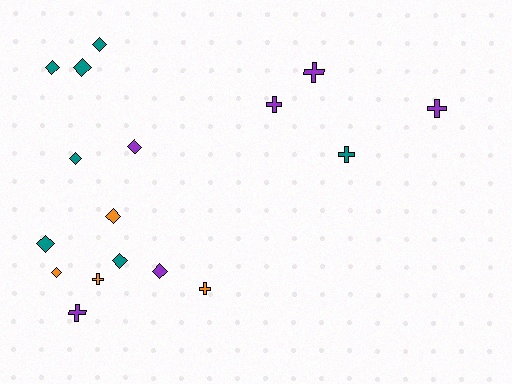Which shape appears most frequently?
Diamond, with 10 objects.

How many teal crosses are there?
There is 1 teal cross.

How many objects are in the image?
There are 17 objects.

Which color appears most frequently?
Teal, with 7 objects.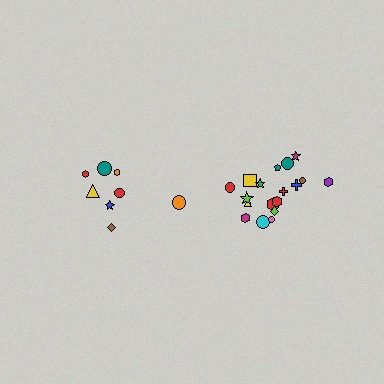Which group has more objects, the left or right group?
The right group.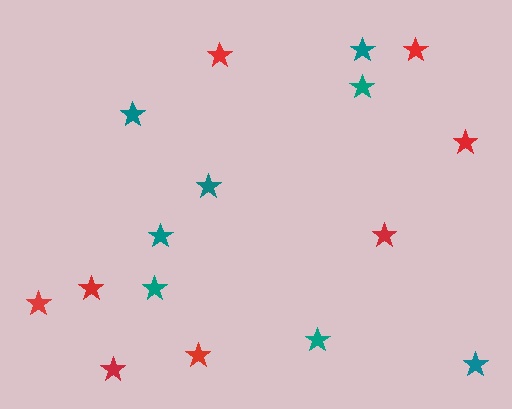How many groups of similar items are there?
There are 2 groups: one group of teal stars (8) and one group of red stars (8).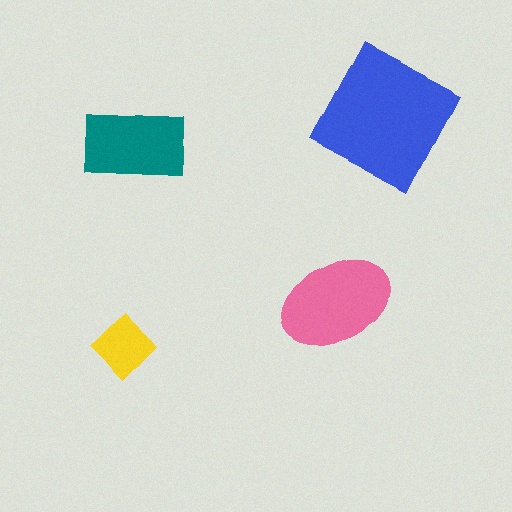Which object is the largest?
The blue square.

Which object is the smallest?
The yellow diamond.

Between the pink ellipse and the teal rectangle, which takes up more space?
The pink ellipse.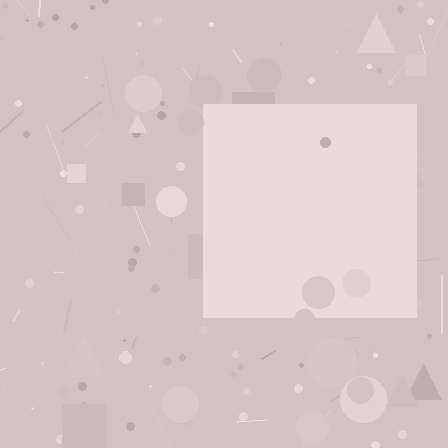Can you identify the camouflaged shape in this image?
The camouflaged shape is a square.